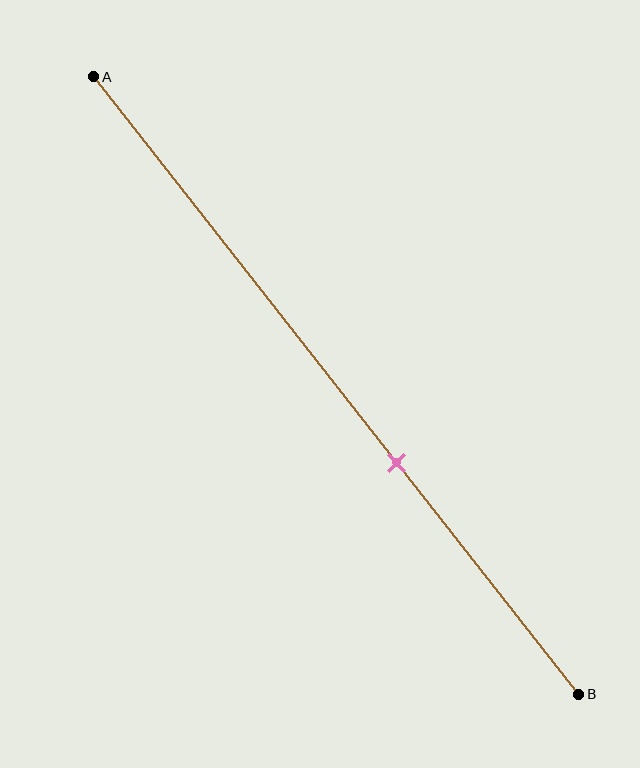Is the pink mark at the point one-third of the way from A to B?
No, the mark is at about 65% from A, not at the 33% one-third point.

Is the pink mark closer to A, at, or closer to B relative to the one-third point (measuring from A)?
The pink mark is closer to point B than the one-third point of segment AB.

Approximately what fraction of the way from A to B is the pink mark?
The pink mark is approximately 65% of the way from A to B.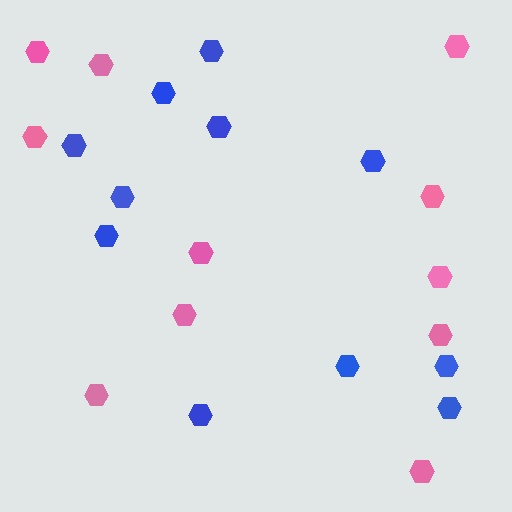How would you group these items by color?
There are 2 groups: one group of pink hexagons (11) and one group of blue hexagons (11).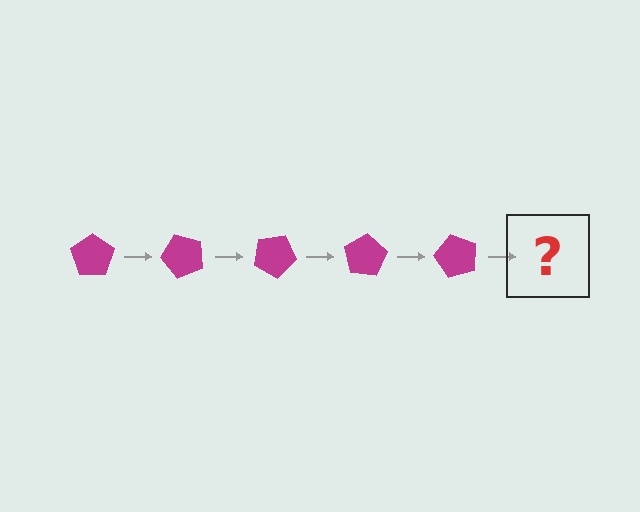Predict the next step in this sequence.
The next step is a magenta pentagon rotated 250 degrees.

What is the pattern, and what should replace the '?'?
The pattern is that the pentagon rotates 50 degrees each step. The '?' should be a magenta pentagon rotated 250 degrees.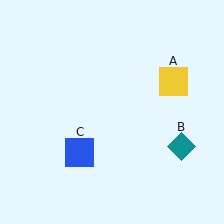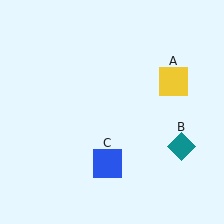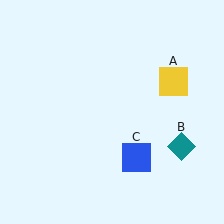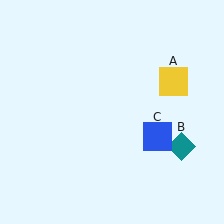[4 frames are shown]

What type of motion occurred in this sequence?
The blue square (object C) rotated counterclockwise around the center of the scene.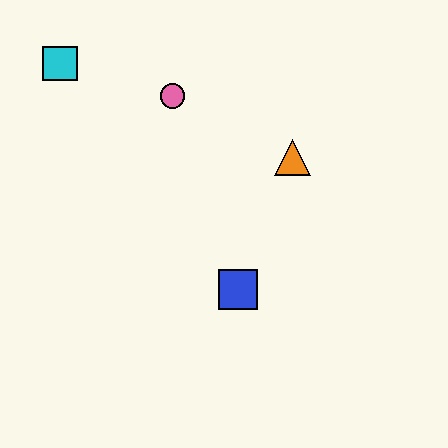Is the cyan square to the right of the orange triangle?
No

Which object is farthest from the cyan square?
The blue square is farthest from the cyan square.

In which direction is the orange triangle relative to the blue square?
The orange triangle is above the blue square.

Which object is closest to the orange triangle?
The pink circle is closest to the orange triangle.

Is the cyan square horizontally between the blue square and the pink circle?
No